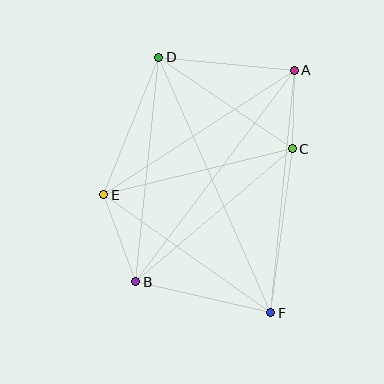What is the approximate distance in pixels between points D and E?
The distance between D and E is approximately 148 pixels.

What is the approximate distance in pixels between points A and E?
The distance between A and E is approximately 228 pixels.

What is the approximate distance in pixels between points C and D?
The distance between C and D is approximately 162 pixels.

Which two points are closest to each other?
Points A and C are closest to each other.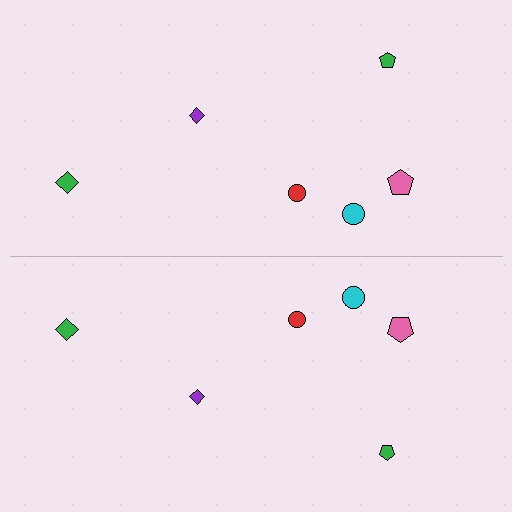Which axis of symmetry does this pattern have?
The pattern has a horizontal axis of symmetry running through the center of the image.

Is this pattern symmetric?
Yes, this pattern has bilateral (reflection) symmetry.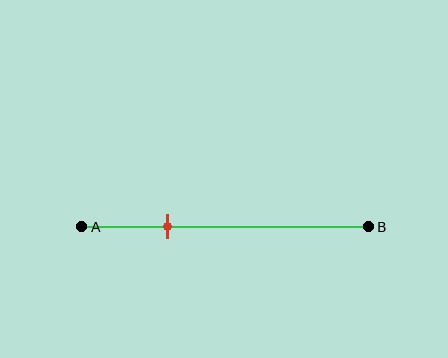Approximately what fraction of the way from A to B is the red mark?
The red mark is approximately 30% of the way from A to B.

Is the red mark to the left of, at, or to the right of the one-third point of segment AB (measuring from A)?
The red mark is to the left of the one-third point of segment AB.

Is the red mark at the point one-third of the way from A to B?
No, the mark is at about 30% from A, not at the 33% one-third point.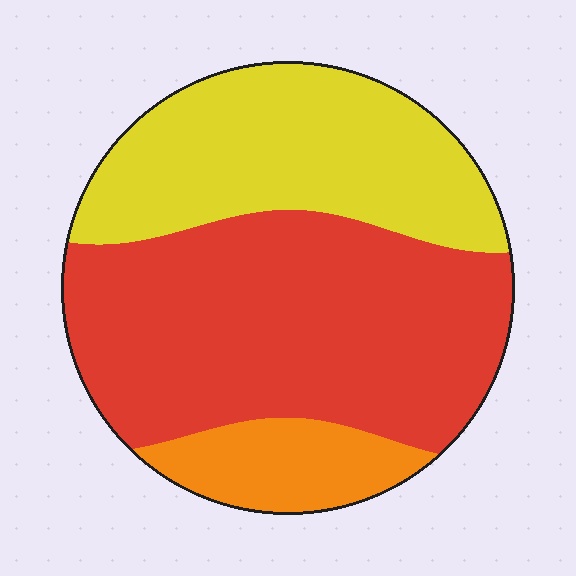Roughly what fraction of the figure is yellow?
Yellow takes up about one third (1/3) of the figure.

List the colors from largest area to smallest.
From largest to smallest: red, yellow, orange.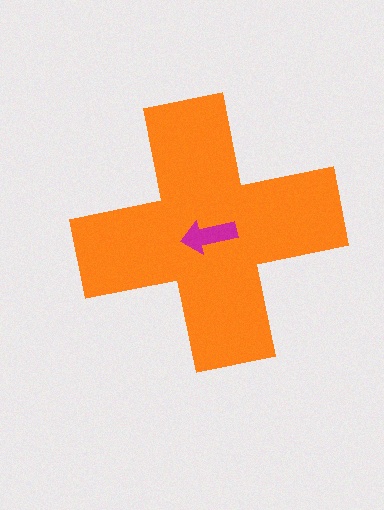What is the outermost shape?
The orange cross.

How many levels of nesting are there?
2.